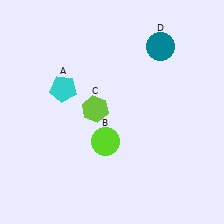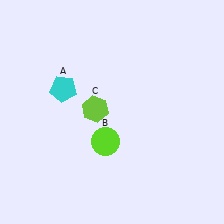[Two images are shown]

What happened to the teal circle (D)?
The teal circle (D) was removed in Image 2. It was in the top-right area of Image 1.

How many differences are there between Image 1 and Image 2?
There is 1 difference between the two images.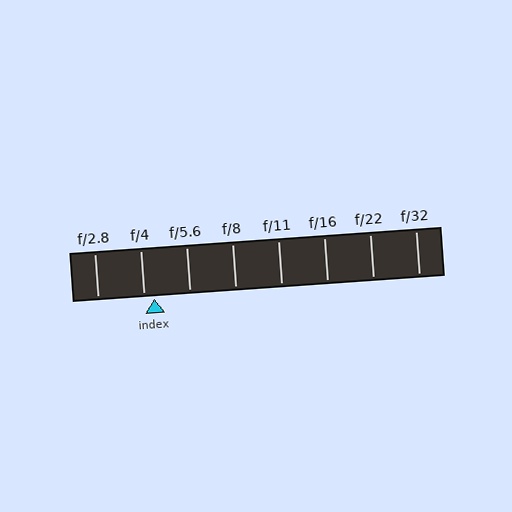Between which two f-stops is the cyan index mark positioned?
The index mark is between f/4 and f/5.6.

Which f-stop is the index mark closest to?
The index mark is closest to f/4.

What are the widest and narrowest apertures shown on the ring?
The widest aperture shown is f/2.8 and the narrowest is f/32.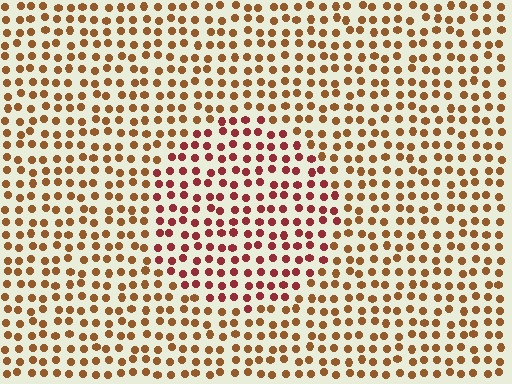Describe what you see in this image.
The image is filled with small brown elements in a uniform arrangement. A circle-shaped region is visible where the elements are tinted to a slightly different hue, forming a subtle color boundary.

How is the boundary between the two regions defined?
The boundary is defined purely by a slight shift in hue (about 34 degrees). Spacing, size, and orientation are identical on both sides.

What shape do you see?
I see a circle.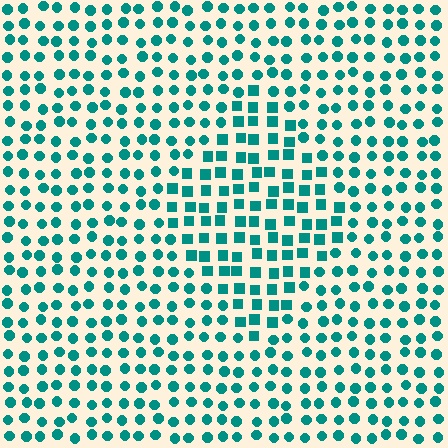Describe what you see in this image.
The image is filled with small teal elements arranged in a uniform grid. A diamond-shaped region contains squares, while the surrounding area contains circles. The boundary is defined purely by the change in element shape.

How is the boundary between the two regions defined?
The boundary is defined by a change in element shape: squares inside vs. circles outside. All elements share the same color and spacing.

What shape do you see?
I see a diamond.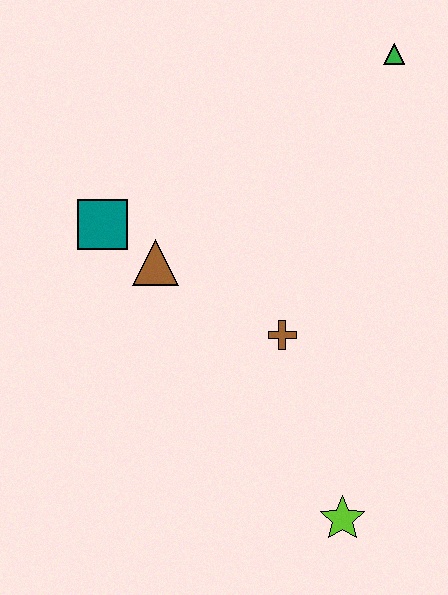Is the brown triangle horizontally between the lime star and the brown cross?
No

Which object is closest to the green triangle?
The brown cross is closest to the green triangle.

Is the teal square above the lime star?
Yes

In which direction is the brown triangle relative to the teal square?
The brown triangle is to the right of the teal square.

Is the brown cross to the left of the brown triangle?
No